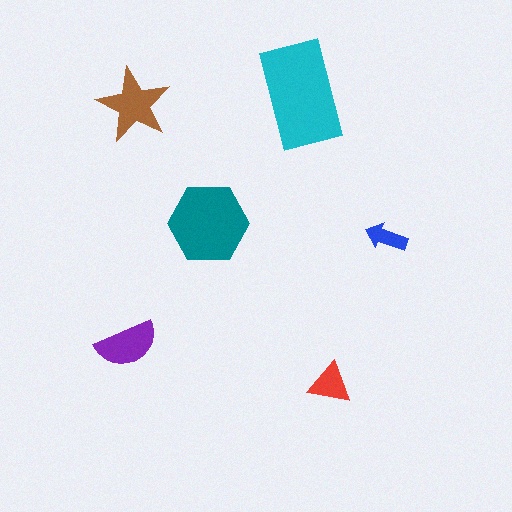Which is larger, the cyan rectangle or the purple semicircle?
The cyan rectangle.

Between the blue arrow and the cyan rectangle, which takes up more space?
The cyan rectangle.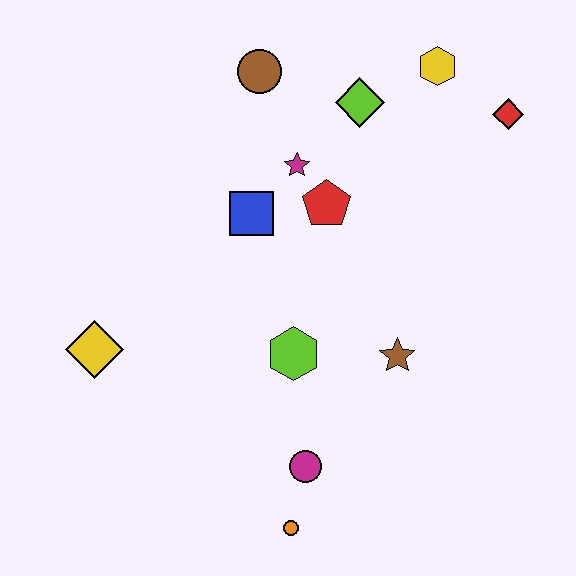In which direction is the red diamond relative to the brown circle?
The red diamond is to the right of the brown circle.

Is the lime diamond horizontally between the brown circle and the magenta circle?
No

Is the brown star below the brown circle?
Yes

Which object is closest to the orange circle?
The magenta circle is closest to the orange circle.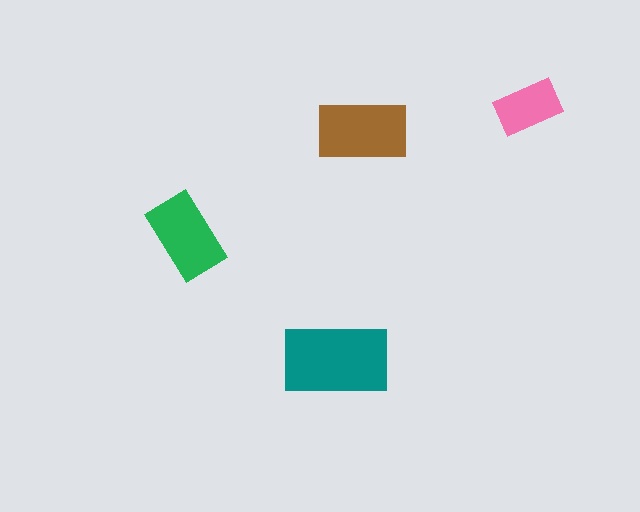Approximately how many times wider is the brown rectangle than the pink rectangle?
About 1.5 times wider.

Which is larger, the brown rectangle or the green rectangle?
The brown one.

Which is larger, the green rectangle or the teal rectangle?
The teal one.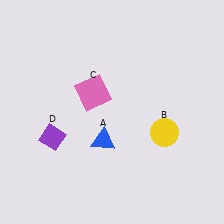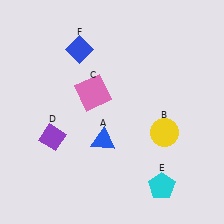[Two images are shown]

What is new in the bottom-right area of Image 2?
A cyan pentagon (E) was added in the bottom-right area of Image 2.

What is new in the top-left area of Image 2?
A blue diamond (F) was added in the top-left area of Image 2.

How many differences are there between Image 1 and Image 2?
There are 2 differences between the two images.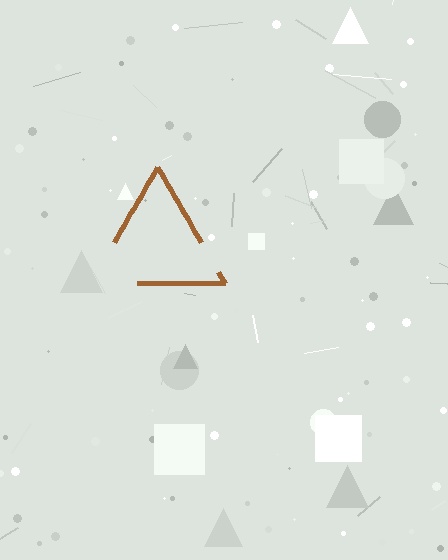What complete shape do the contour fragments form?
The contour fragments form a triangle.